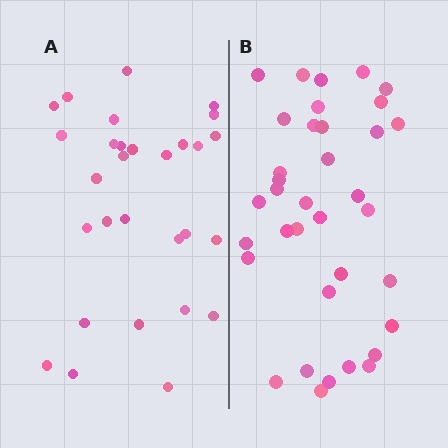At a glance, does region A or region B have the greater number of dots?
Region B (the right region) has more dots.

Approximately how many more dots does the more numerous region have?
Region B has roughly 8 or so more dots than region A.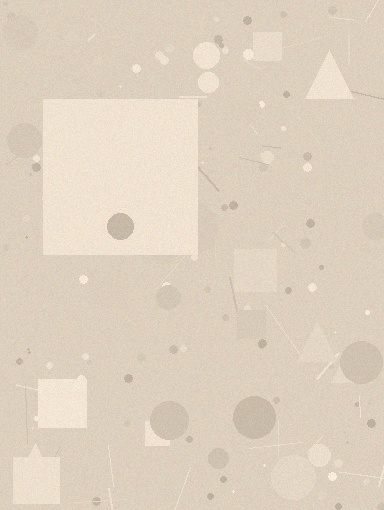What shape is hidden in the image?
A square is hidden in the image.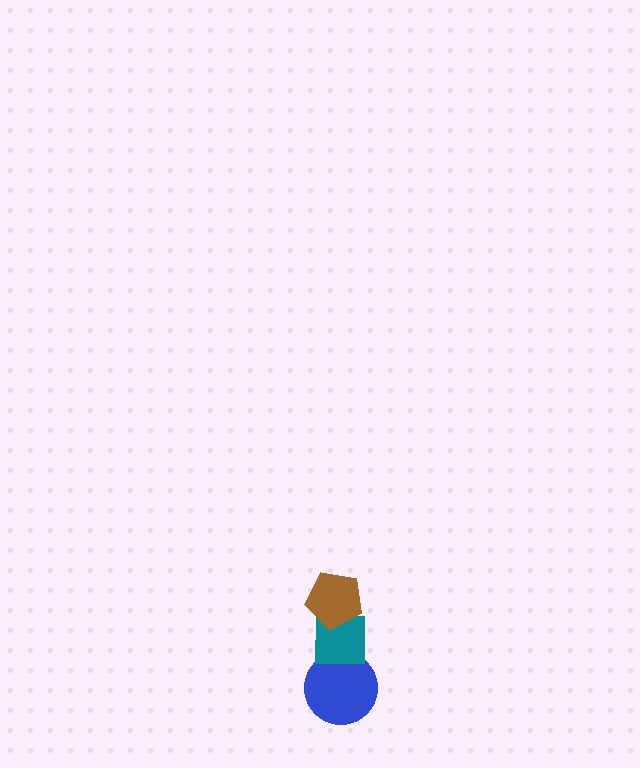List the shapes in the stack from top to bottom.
From top to bottom: the brown pentagon, the teal square, the blue circle.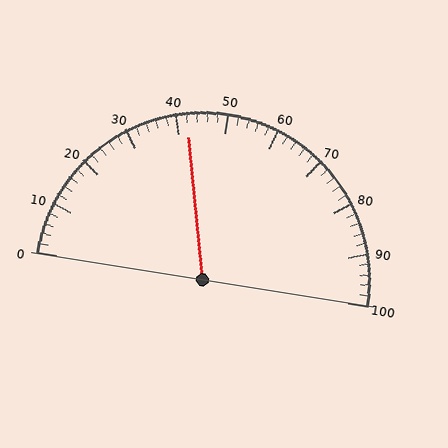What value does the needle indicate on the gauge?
The needle indicates approximately 42.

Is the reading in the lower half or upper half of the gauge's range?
The reading is in the lower half of the range (0 to 100).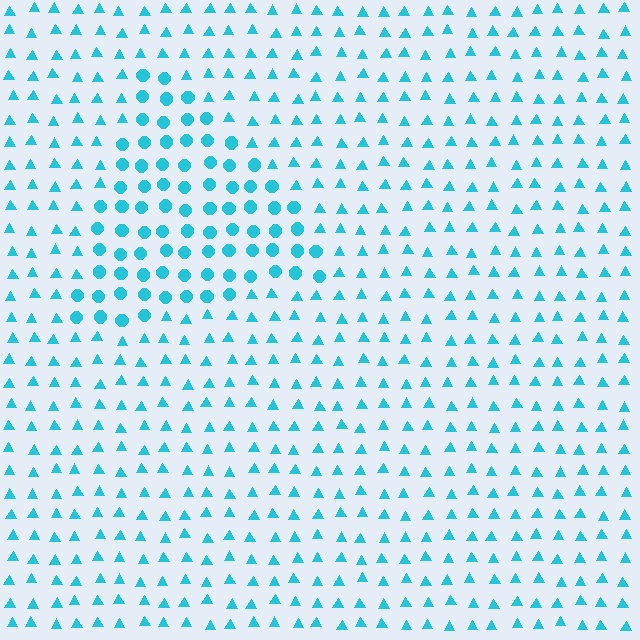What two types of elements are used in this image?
The image uses circles inside the triangle region and triangles outside it.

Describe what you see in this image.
The image is filled with small cyan elements arranged in a uniform grid. A triangle-shaped region contains circles, while the surrounding area contains triangles. The boundary is defined purely by the change in element shape.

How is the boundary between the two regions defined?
The boundary is defined by a change in element shape: circles inside vs. triangles outside. All elements share the same color and spacing.